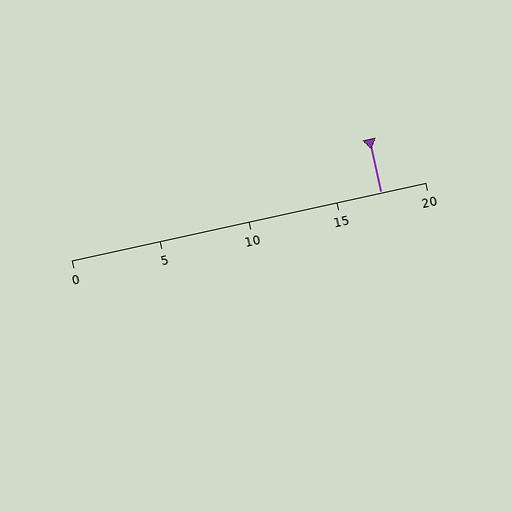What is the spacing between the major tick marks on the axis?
The major ticks are spaced 5 apart.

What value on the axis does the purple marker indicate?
The marker indicates approximately 17.5.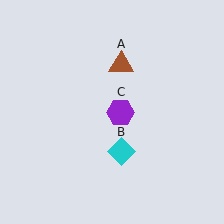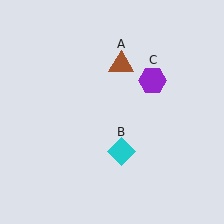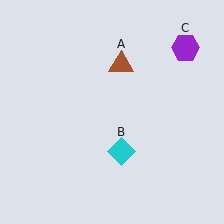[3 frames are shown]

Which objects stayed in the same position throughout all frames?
Brown triangle (object A) and cyan diamond (object B) remained stationary.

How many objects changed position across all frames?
1 object changed position: purple hexagon (object C).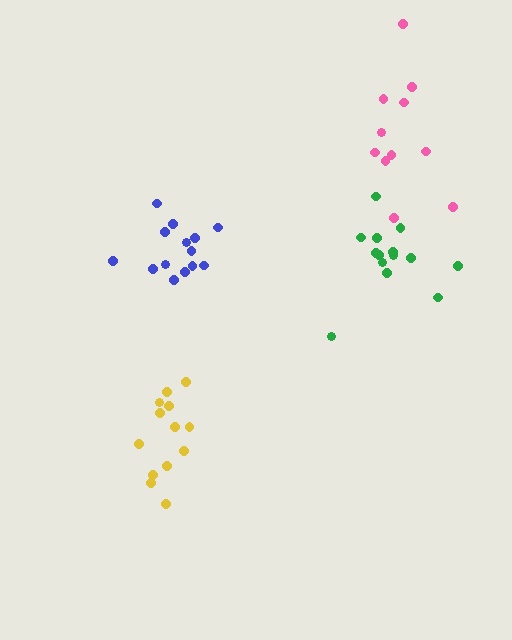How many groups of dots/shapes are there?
There are 4 groups.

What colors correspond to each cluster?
The clusters are colored: blue, yellow, green, pink.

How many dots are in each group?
Group 1: 14 dots, Group 2: 13 dots, Group 3: 14 dots, Group 4: 11 dots (52 total).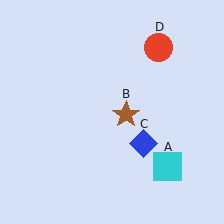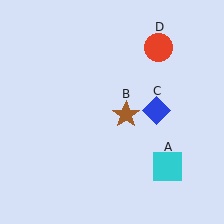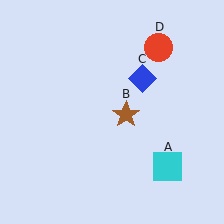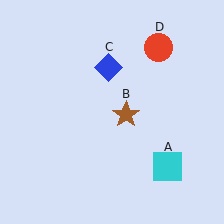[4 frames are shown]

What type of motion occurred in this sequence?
The blue diamond (object C) rotated counterclockwise around the center of the scene.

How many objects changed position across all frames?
1 object changed position: blue diamond (object C).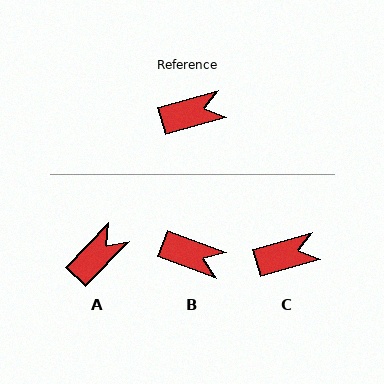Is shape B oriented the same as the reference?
No, it is off by about 36 degrees.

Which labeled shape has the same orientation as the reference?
C.